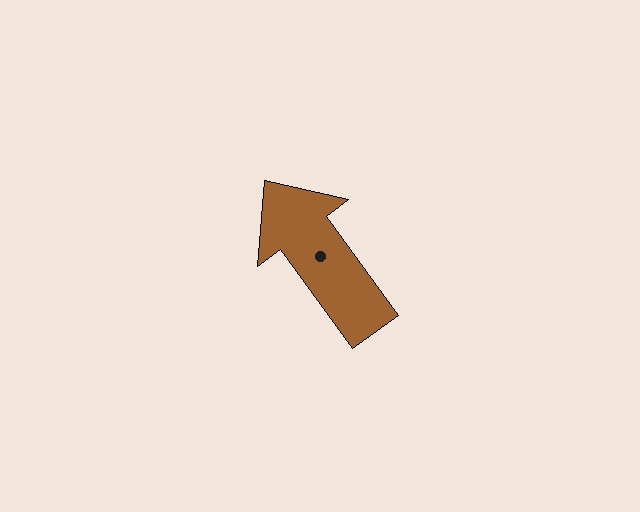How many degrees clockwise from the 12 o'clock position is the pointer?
Approximately 324 degrees.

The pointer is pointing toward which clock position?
Roughly 11 o'clock.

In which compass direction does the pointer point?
Northwest.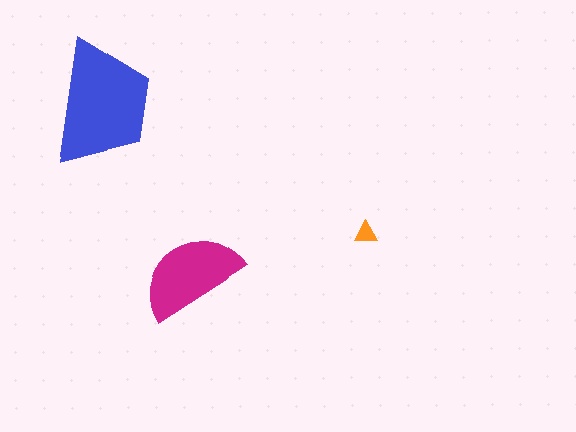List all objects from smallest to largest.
The orange triangle, the magenta semicircle, the blue trapezoid.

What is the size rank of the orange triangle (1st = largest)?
3rd.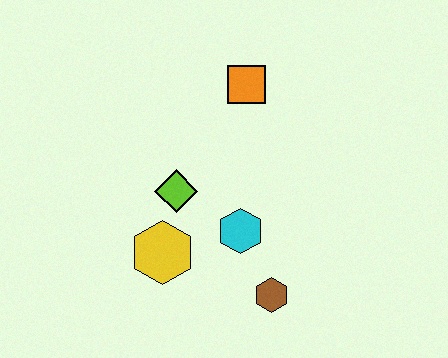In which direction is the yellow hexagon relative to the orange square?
The yellow hexagon is below the orange square.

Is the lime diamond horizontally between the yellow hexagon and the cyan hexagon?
Yes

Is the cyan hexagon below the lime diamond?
Yes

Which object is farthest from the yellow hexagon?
The orange square is farthest from the yellow hexagon.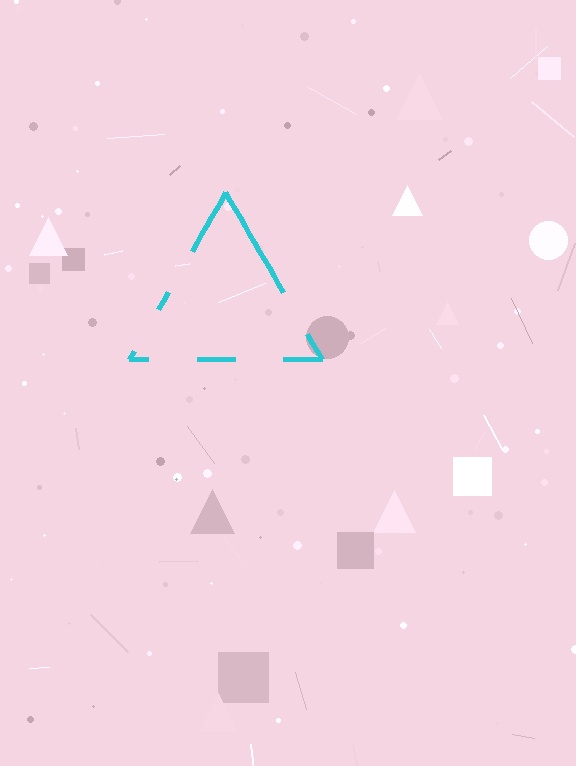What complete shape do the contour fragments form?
The contour fragments form a triangle.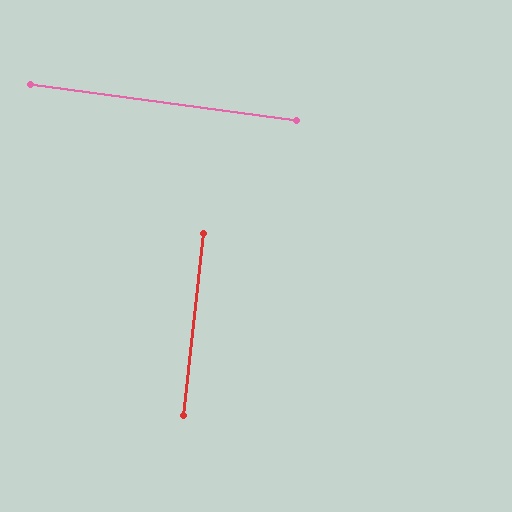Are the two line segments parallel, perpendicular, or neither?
Perpendicular — they meet at approximately 89°.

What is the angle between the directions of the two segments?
Approximately 89 degrees.